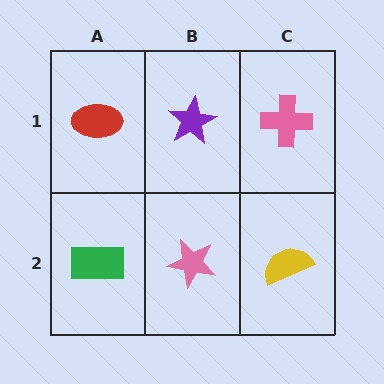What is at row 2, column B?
A pink star.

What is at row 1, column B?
A purple star.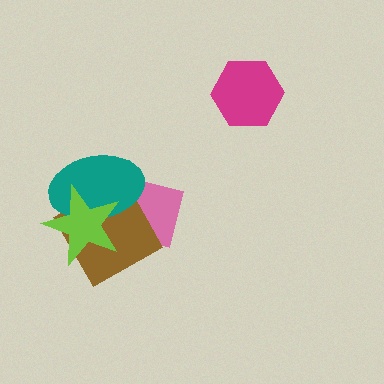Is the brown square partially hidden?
Yes, it is partially covered by another shape.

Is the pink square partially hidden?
Yes, it is partially covered by another shape.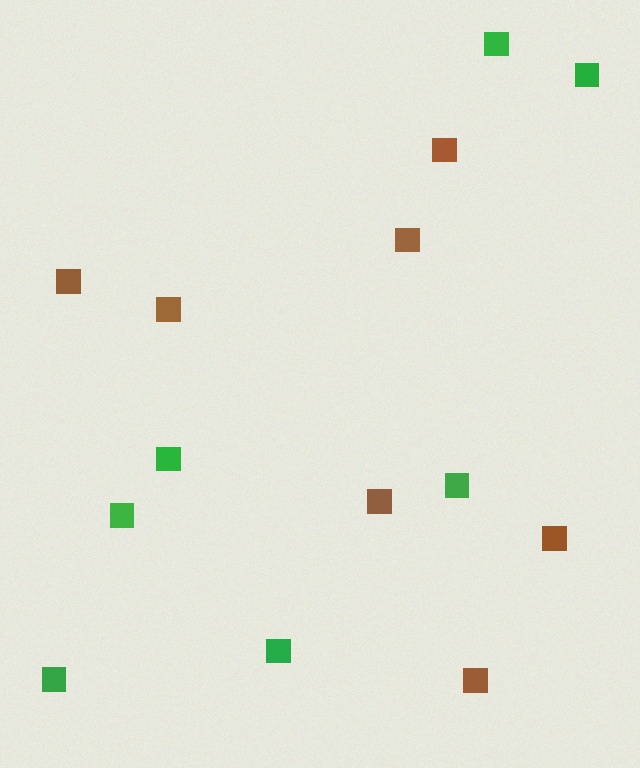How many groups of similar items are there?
There are 2 groups: one group of brown squares (7) and one group of green squares (7).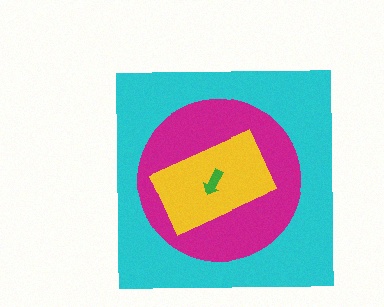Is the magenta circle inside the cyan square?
Yes.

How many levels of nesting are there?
4.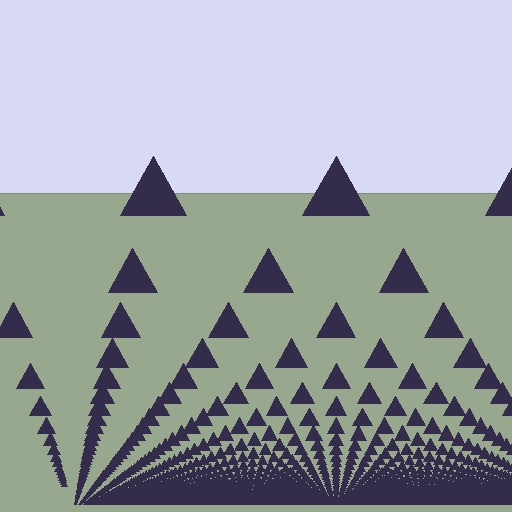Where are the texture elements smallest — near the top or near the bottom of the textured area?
Near the bottom.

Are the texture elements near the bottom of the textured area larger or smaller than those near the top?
Smaller. The gradient is inverted — elements near the bottom are smaller and denser.